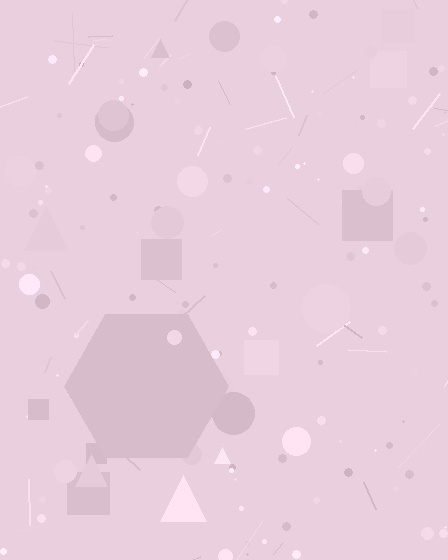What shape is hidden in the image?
A hexagon is hidden in the image.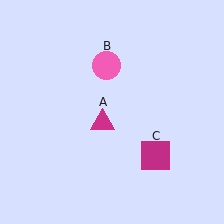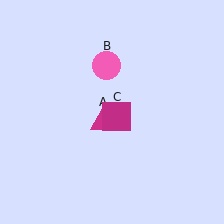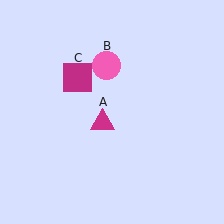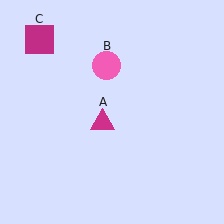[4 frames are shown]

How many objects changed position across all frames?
1 object changed position: magenta square (object C).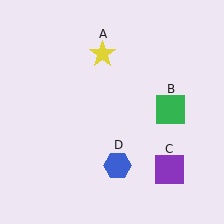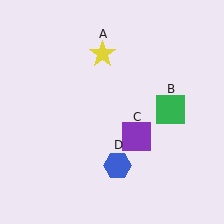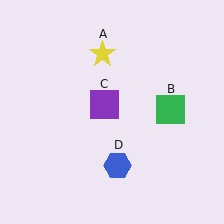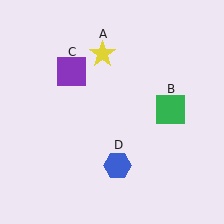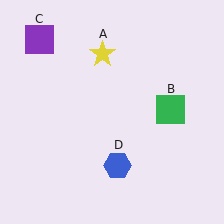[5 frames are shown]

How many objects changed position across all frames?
1 object changed position: purple square (object C).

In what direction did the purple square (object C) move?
The purple square (object C) moved up and to the left.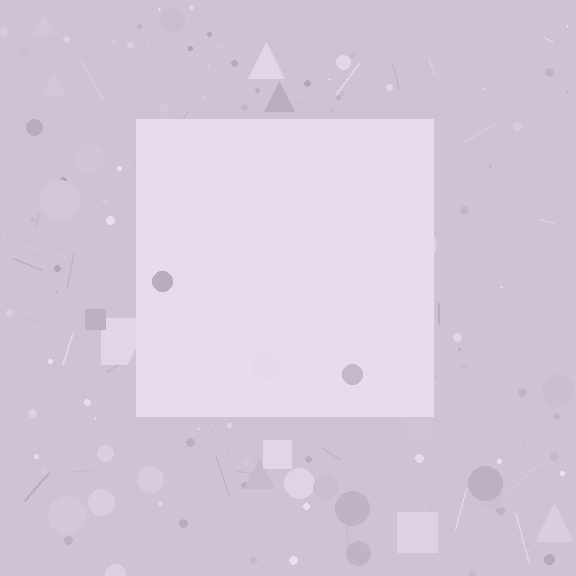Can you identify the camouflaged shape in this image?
The camouflaged shape is a square.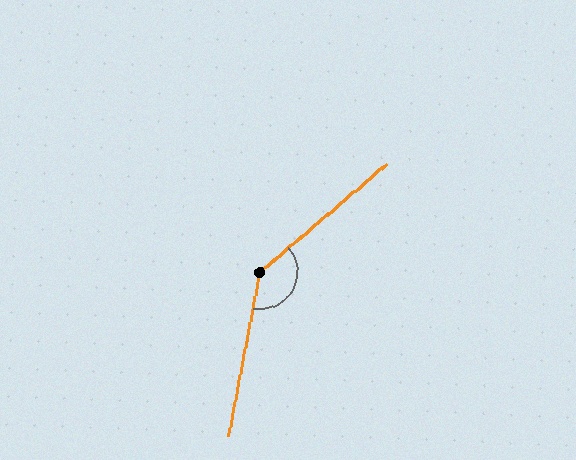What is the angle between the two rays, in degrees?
Approximately 141 degrees.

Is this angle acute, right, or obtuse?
It is obtuse.